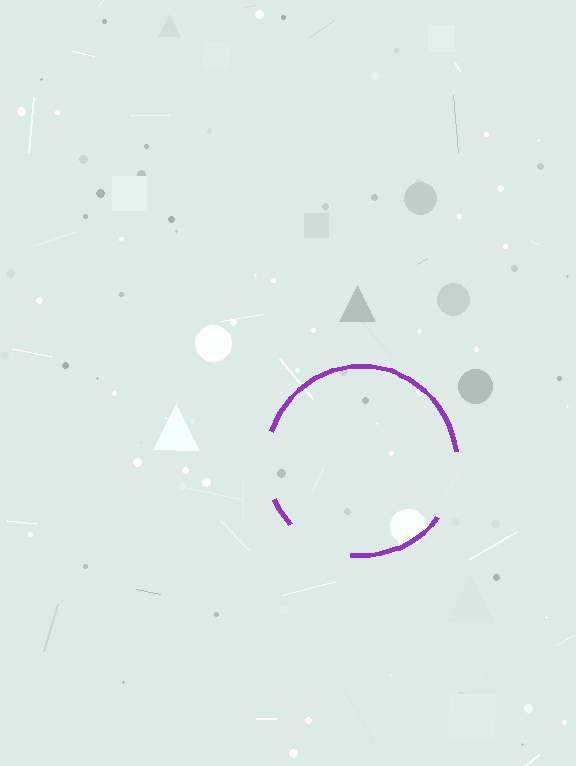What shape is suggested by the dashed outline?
The dashed outline suggests a circle.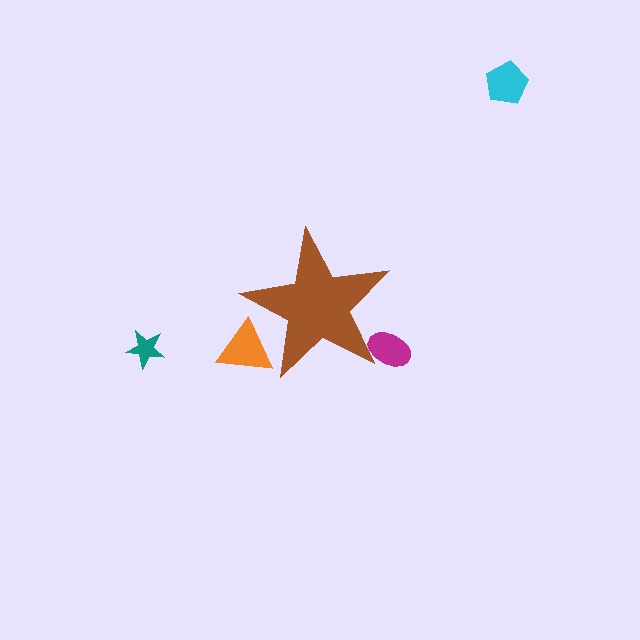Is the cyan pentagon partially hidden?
No, the cyan pentagon is fully visible.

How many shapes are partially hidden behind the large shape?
2 shapes are partially hidden.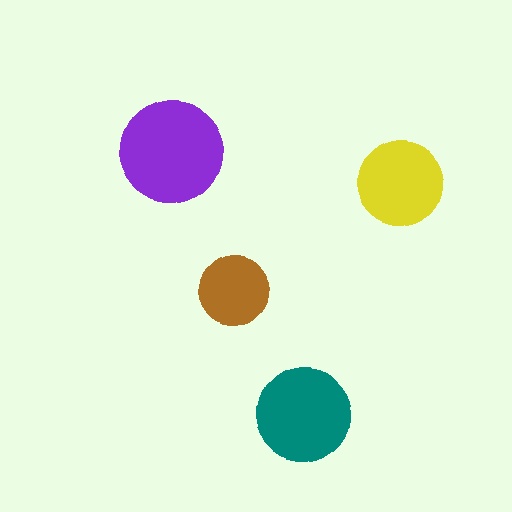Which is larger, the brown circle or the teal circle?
The teal one.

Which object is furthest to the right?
The yellow circle is rightmost.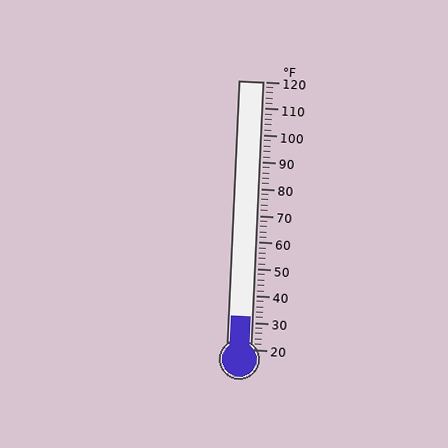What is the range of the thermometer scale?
The thermometer scale ranges from 20°F to 120°F.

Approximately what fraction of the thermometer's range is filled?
The thermometer is filled to approximately 10% of its range.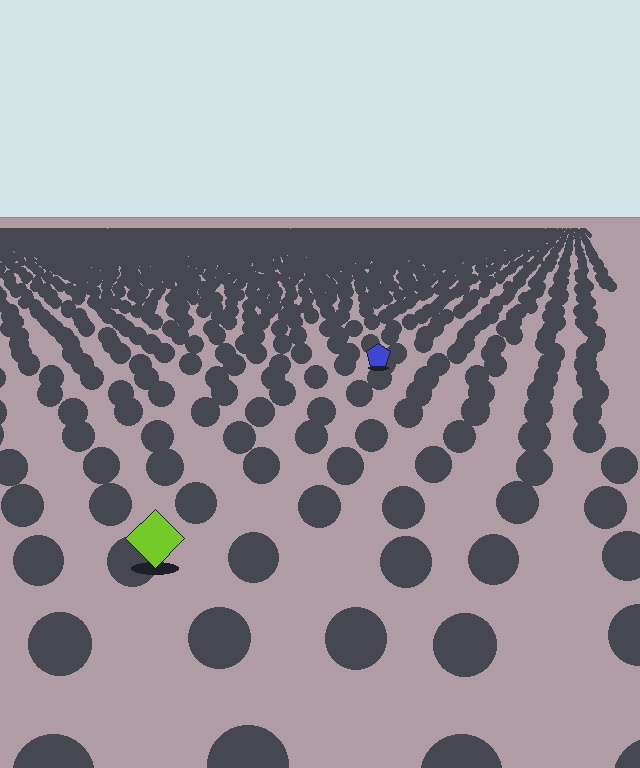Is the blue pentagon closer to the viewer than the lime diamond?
No. The lime diamond is closer — you can tell from the texture gradient: the ground texture is coarser near it.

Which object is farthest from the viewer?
The blue pentagon is farthest from the viewer. It appears smaller and the ground texture around it is denser.